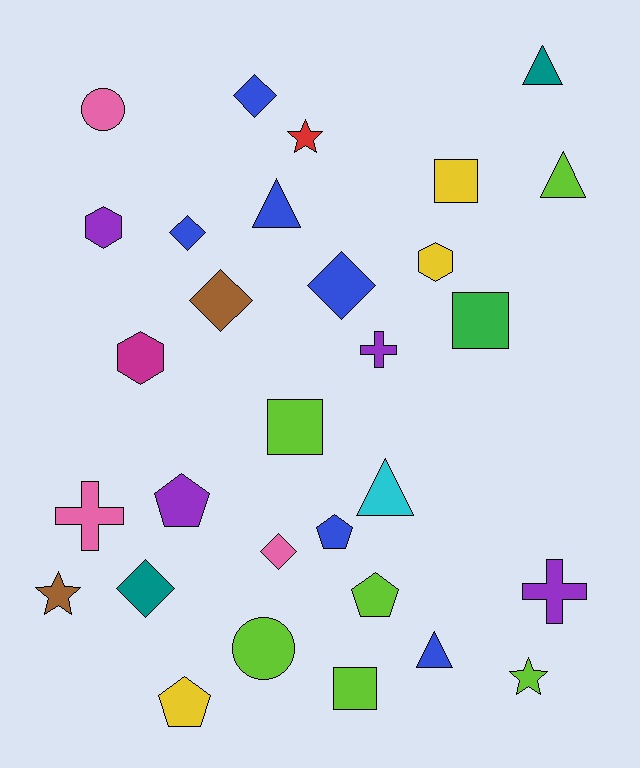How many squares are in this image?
There are 4 squares.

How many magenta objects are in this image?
There is 1 magenta object.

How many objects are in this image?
There are 30 objects.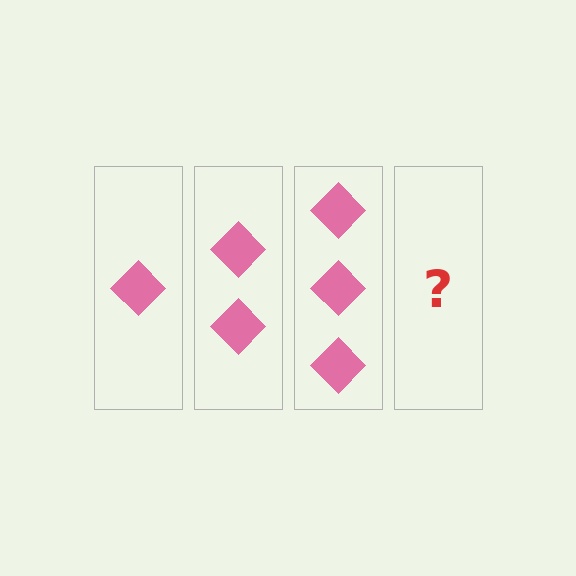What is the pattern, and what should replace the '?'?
The pattern is that each step adds one more diamond. The '?' should be 4 diamonds.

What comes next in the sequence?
The next element should be 4 diamonds.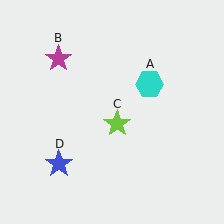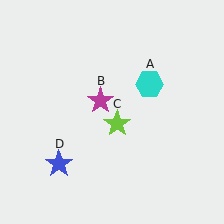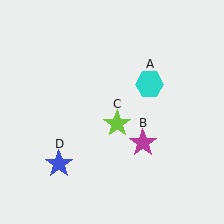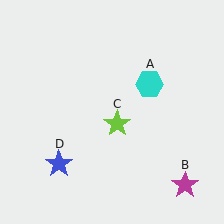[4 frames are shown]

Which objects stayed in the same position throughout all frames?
Cyan hexagon (object A) and lime star (object C) and blue star (object D) remained stationary.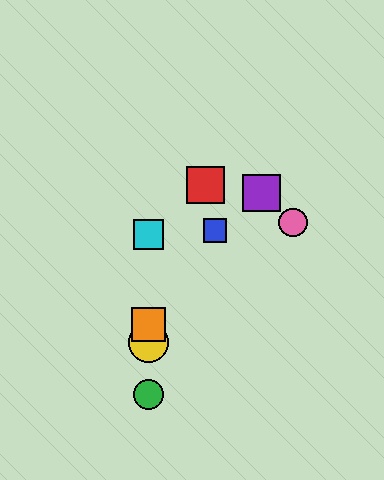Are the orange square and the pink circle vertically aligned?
No, the orange square is at x≈149 and the pink circle is at x≈293.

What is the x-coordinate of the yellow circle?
The yellow circle is at x≈149.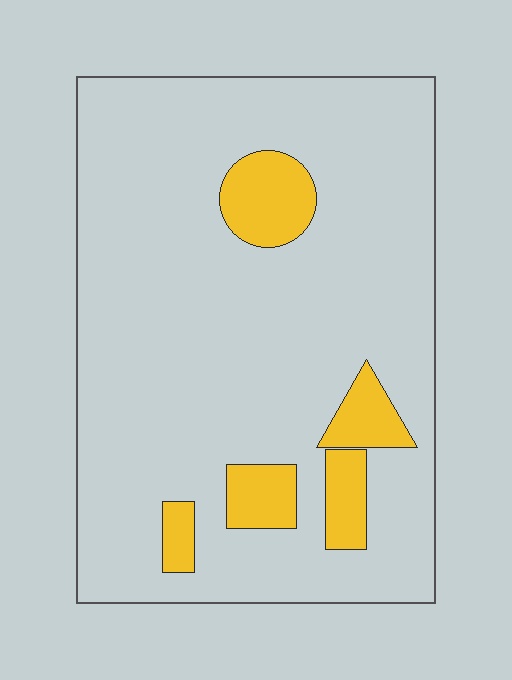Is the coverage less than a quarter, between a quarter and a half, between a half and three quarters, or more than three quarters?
Less than a quarter.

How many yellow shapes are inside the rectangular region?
5.